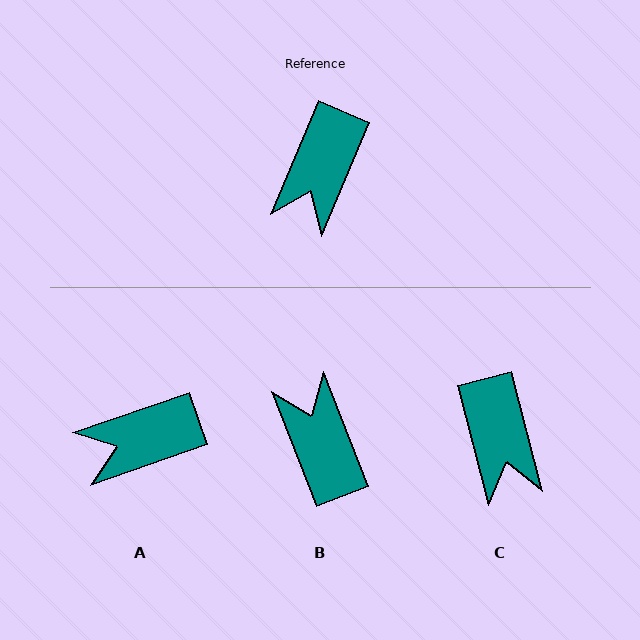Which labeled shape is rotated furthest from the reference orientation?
B, about 136 degrees away.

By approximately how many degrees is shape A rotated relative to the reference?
Approximately 48 degrees clockwise.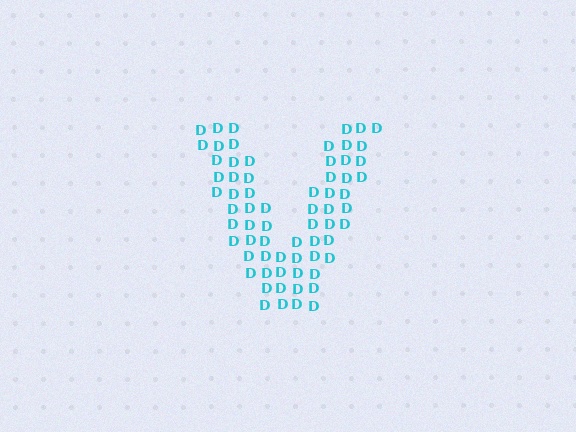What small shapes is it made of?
It is made of small letter D's.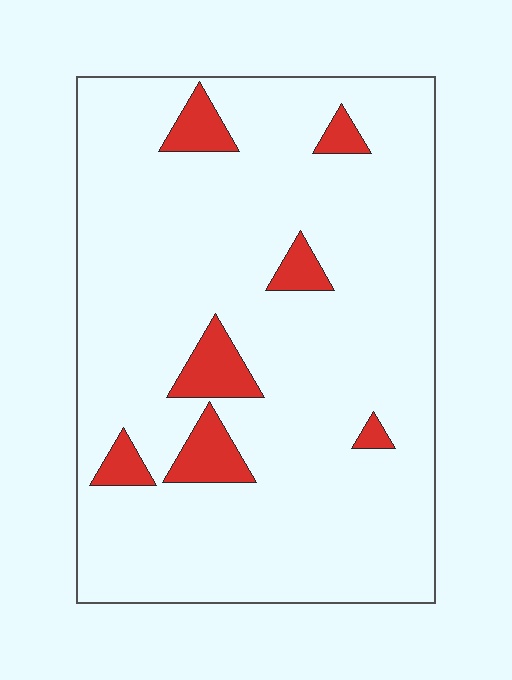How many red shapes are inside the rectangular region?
7.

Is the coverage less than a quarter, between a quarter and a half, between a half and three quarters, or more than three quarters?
Less than a quarter.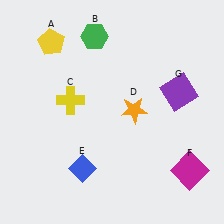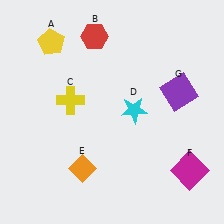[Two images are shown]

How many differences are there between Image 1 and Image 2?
There are 3 differences between the two images.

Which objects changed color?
B changed from green to red. D changed from orange to cyan. E changed from blue to orange.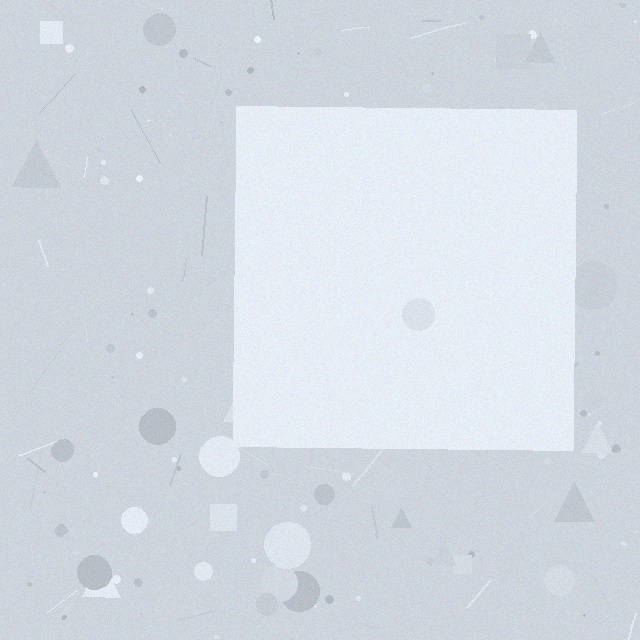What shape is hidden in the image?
A square is hidden in the image.